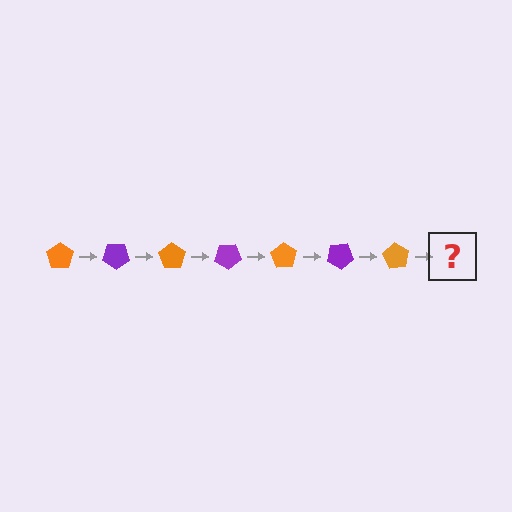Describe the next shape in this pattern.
It should be a purple pentagon, rotated 245 degrees from the start.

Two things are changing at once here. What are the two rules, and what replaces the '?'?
The two rules are that it rotates 35 degrees each step and the color cycles through orange and purple. The '?' should be a purple pentagon, rotated 245 degrees from the start.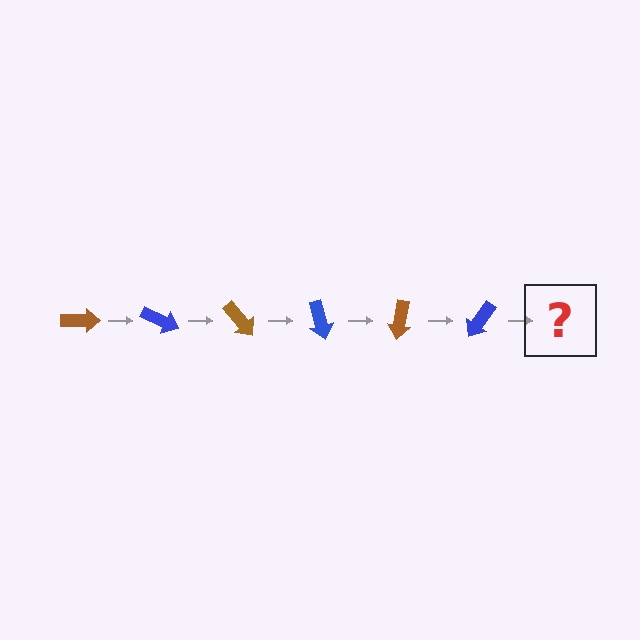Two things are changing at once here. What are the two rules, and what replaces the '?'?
The two rules are that it rotates 25 degrees each step and the color cycles through brown and blue. The '?' should be a brown arrow, rotated 150 degrees from the start.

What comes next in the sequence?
The next element should be a brown arrow, rotated 150 degrees from the start.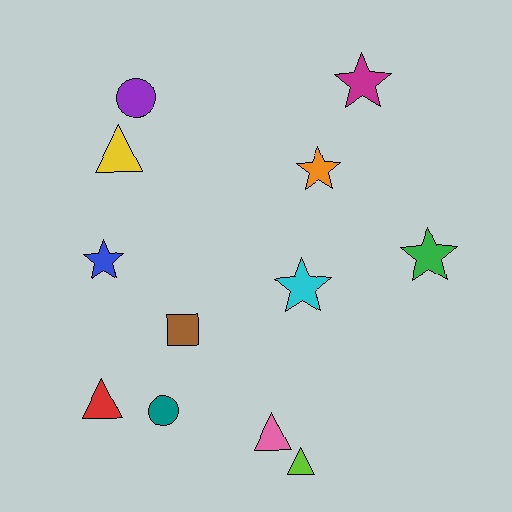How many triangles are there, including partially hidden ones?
There are 4 triangles.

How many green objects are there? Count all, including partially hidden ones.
There is 1 green object.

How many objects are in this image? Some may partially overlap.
There are 12 objects.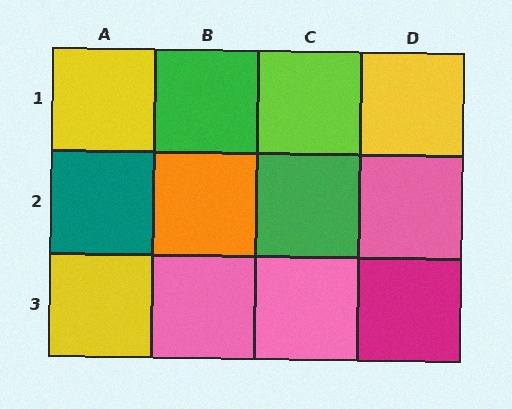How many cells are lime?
1 cell is lime.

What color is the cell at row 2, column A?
Teal.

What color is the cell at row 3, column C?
Pink.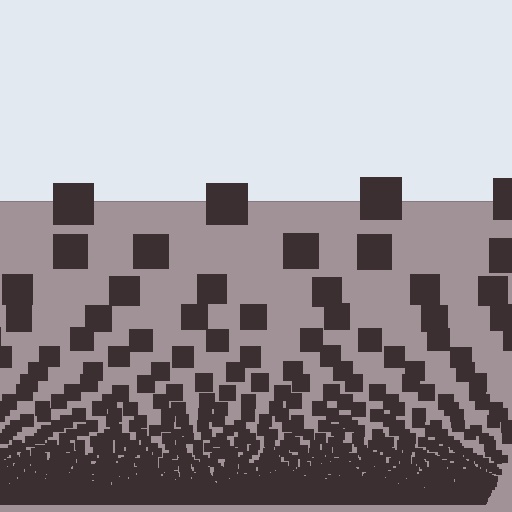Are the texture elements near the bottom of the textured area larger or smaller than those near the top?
Smaller. The gradient is inverted — elements near the bottom are smaller and denser.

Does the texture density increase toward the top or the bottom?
Density increases toward the bottom.